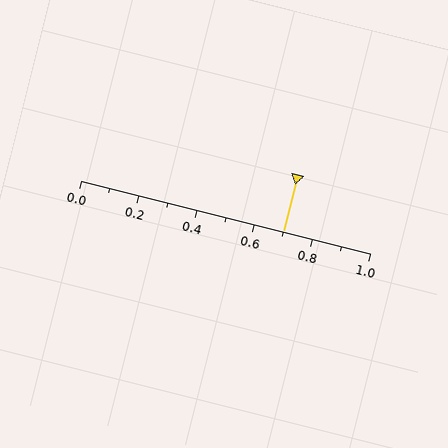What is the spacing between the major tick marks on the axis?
The major ticks are spaced 0.2 apart.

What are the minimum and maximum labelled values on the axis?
The axis runs from 0.0 to 1.0.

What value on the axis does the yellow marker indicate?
The marker indicates approximately 0.7.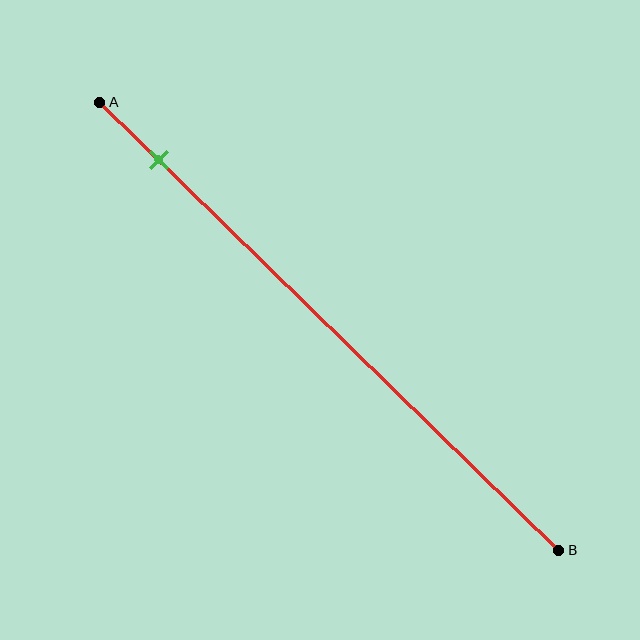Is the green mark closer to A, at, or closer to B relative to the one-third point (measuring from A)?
The green mark is closer to point A than the one-third point of segment AB.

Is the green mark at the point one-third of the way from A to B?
No, the mark is at about 15% from A, not at the 33% one-third point.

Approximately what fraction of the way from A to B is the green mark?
The green mark is approximately 15% of the way from A to B.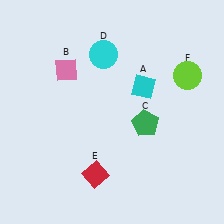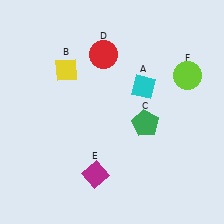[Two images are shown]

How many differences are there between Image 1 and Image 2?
There are 3 differences between the two images.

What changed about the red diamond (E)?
In Image 1, E is red. In Image 2, it changed to magenta.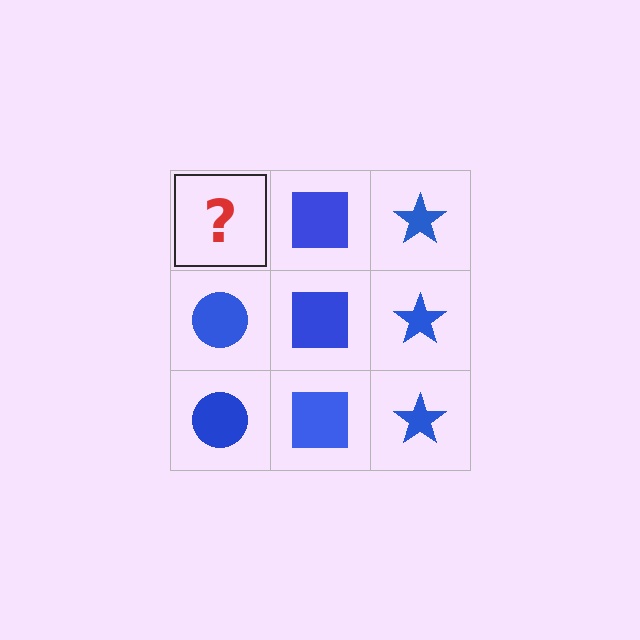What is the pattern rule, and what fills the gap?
The rule is that each column has a consistent shape. The gap should be filled with a blue circle.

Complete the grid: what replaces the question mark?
The question mark should be replaced with a blue circle.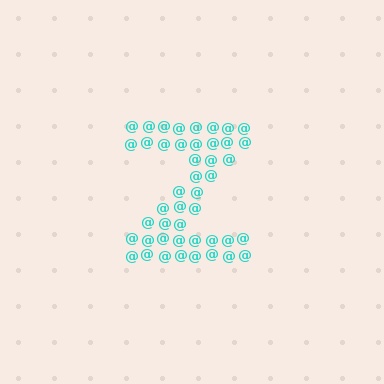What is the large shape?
The large shape is the letter Z.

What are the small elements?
The small elements are at signs.